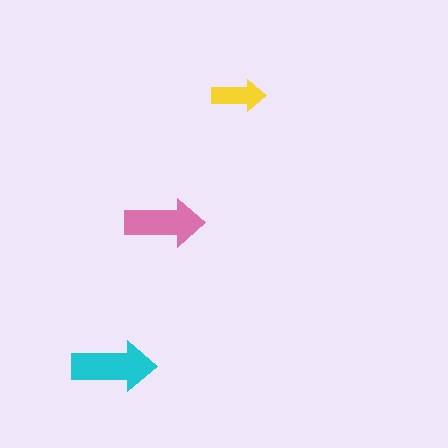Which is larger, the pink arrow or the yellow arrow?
The pink one.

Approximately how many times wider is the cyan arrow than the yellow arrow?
About 1.5 times wider.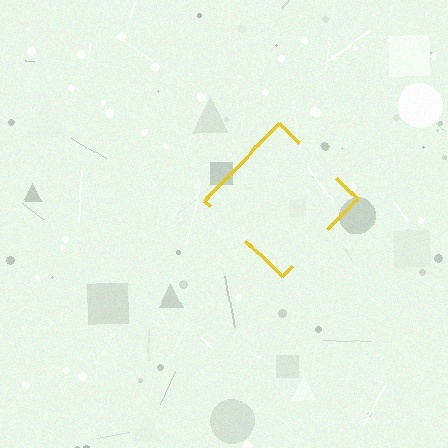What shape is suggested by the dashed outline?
The dashed outline suggests a diamond.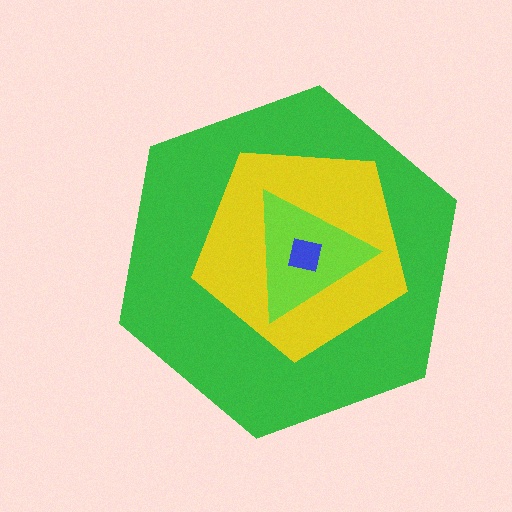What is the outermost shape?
The green hexagon.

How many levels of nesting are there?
4.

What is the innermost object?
The blue square.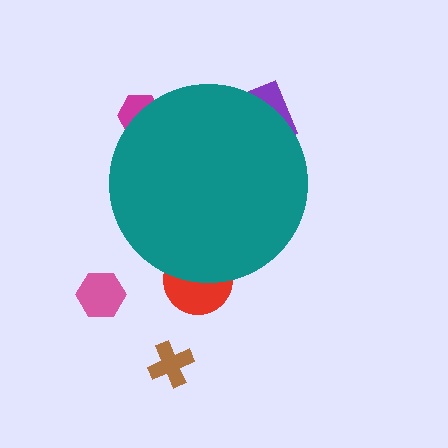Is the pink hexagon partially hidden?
No, the pink hexagon is fully visible.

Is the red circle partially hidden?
Yes, the red circle is partially hidden behind the teal circle.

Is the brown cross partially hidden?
No, the brown cross is fully visible.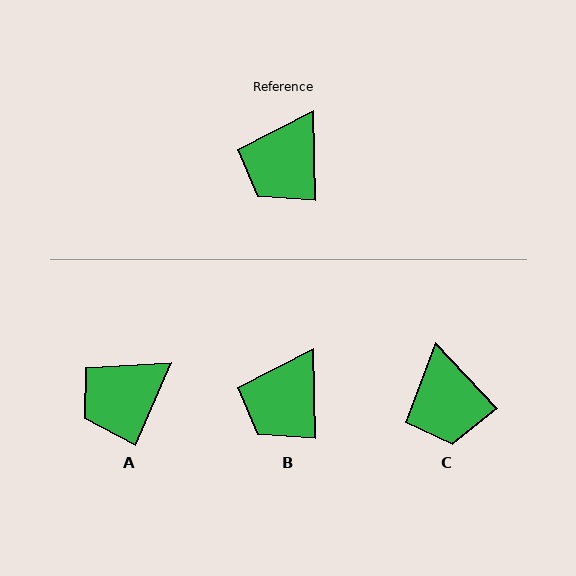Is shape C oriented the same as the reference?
No, it is off by about 42 degrees.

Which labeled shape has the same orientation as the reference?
B.